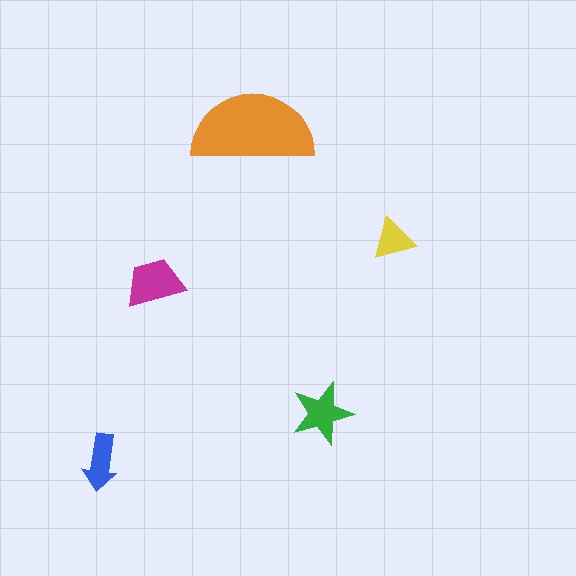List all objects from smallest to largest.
The yellow triangle, the blue arrow, the green star, the magenta trapezoid, the orange semicircle.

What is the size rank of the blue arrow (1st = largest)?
4th.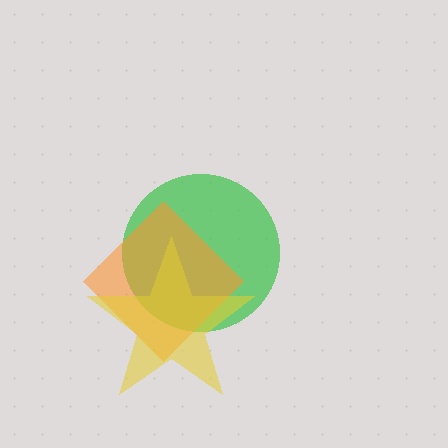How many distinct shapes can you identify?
There are 3 distinct shapes: a green circle, an orange diamond, a yellow star.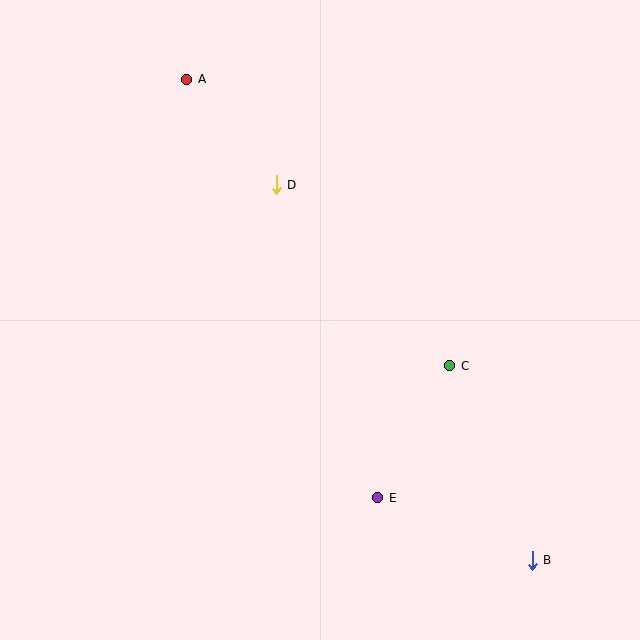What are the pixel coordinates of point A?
Point A is at (187, 79).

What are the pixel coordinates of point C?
Point C is at (450, 366).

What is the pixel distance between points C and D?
The distance between C and D is 250 pixels.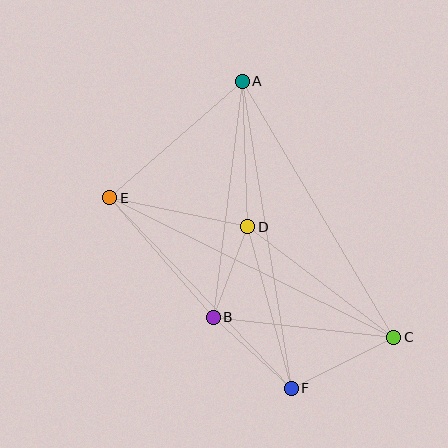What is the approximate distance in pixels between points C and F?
The distance between C and F is approximately 115 pixels.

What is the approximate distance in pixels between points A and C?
The distance between A and C is approximately 297 pixels.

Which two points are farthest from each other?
Points C and E are farthest from each other.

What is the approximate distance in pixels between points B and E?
The distance between B and E is approximately 158 pixels.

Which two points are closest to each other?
Points B and D are closest to each other.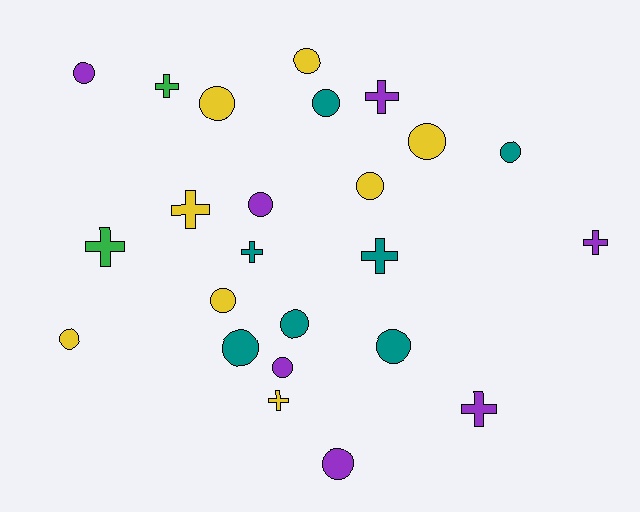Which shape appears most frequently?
Circle, with 15 objects.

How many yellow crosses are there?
There are 2 yellow crosses.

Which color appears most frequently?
Yellow, with 8 objects.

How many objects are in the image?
There are 24 objects.